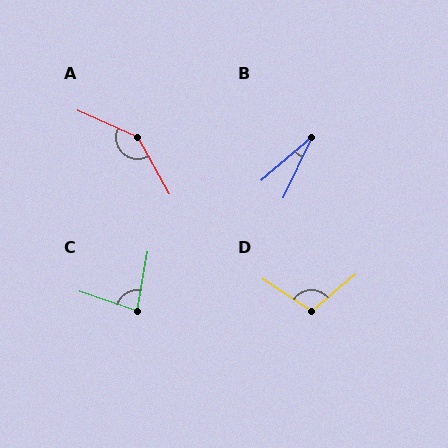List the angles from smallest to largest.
B (24°), C (82°), D (106°), A (143°).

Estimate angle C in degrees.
Approximately 82 degrees.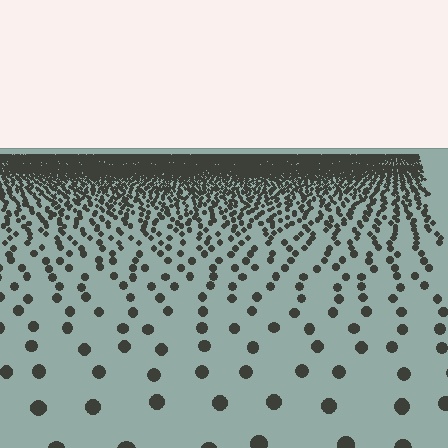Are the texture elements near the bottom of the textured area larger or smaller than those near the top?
Larger. Near the bottom, elements are closer to the viewer and appear at a bigger on-screen size.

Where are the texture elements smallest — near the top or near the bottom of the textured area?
Near the top.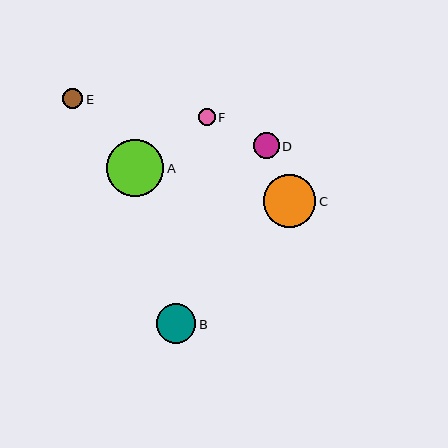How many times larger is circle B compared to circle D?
Circle B is approximately 1.5 times the size of circle D.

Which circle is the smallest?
Circle F is the smallest with a size of approximately 17 pixels.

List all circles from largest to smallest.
From largest to smallest: A, C, B, D, E, F.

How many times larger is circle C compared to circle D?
Circle C is approximately 2.1 times the size of circle D.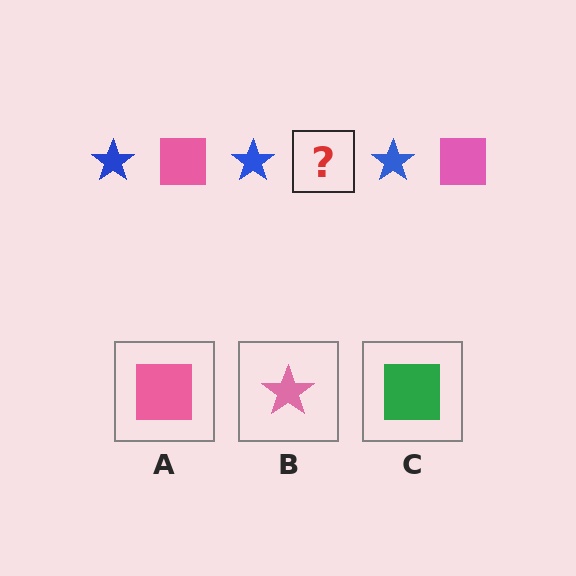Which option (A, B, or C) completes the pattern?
A.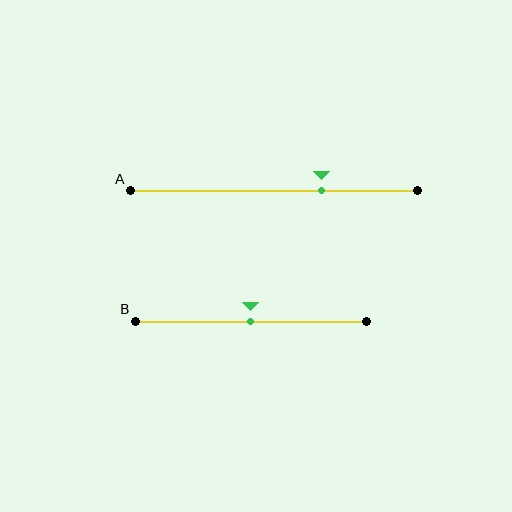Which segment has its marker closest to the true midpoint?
Segment B has its marker closest to the true midpoint.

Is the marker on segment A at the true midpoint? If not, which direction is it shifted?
No, the marker on segment A is shifted to the right by about 17% of the segment length.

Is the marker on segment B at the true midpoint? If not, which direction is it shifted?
Yes, the marker on segment B is at the true midpoint.